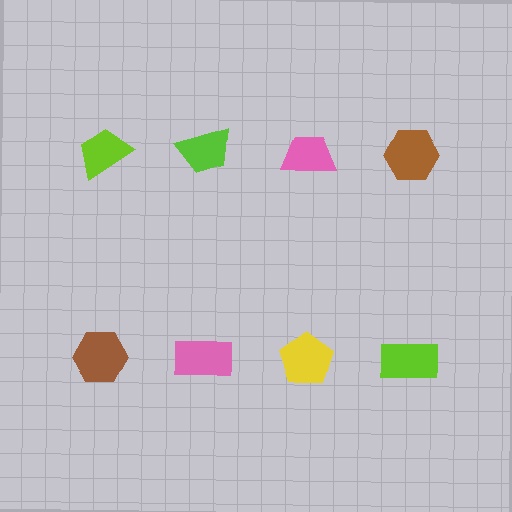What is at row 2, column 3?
A yellow pentagon.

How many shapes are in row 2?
4 shapes.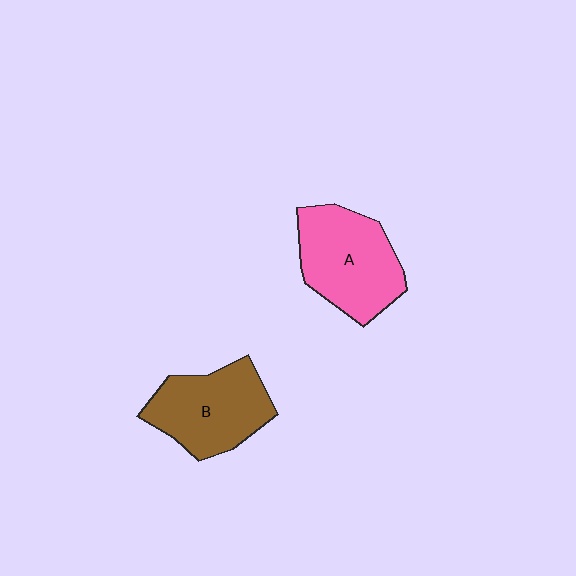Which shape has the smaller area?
Shape B (brown).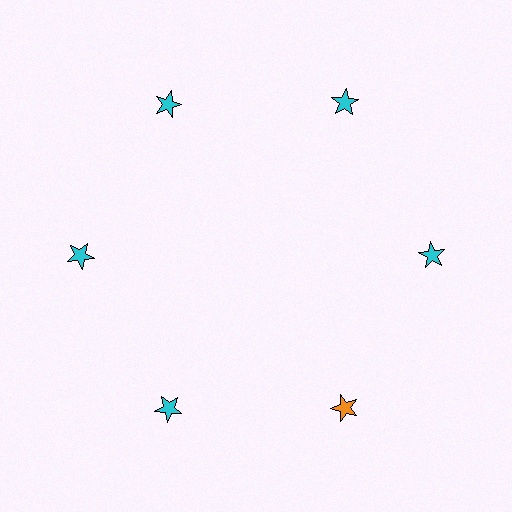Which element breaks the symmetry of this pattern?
The orange star at roughly the 5 o'clock position breaks the symmetry. All other shapes are cyan stars.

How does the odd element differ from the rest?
It has a different color: orange instead of cyan.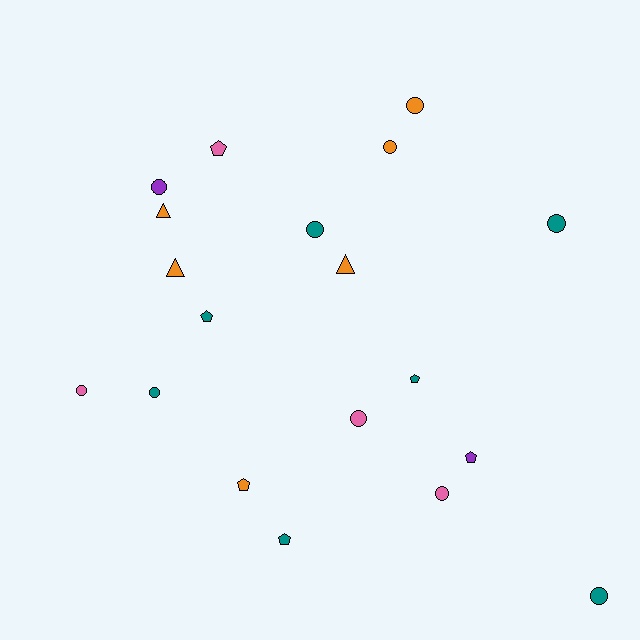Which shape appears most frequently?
Circle, with 10 objects.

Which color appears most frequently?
Teal, with 7 objects.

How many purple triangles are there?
There are no purple triangles.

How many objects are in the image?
There are 19 objects.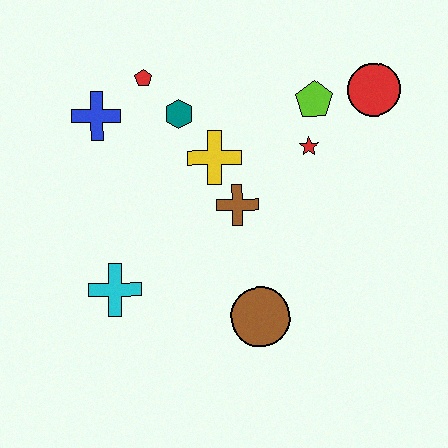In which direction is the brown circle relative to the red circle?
The brown circle is below the red circle.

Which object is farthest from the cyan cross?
The red circle is farthest from the cyan cross.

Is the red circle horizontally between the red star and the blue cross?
No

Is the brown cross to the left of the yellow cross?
No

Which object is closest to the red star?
The lime pentagon is closest to the red star.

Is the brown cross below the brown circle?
No